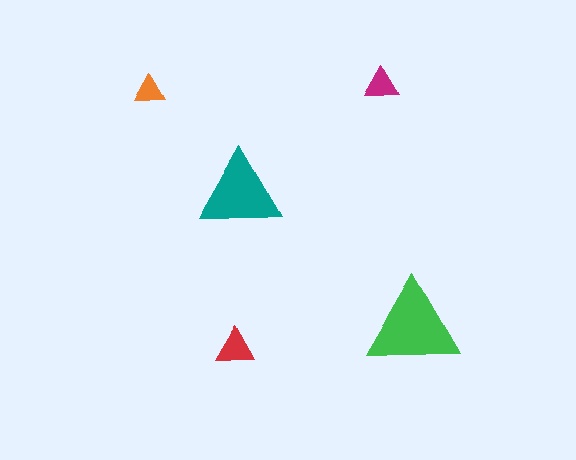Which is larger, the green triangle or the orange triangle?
The green one.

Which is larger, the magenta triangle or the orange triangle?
The magenta one.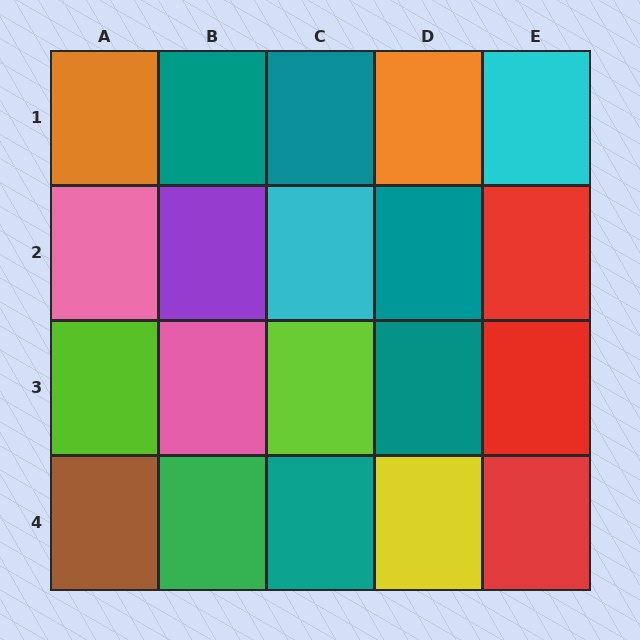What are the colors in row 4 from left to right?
Brown, green, teal, yellow, red.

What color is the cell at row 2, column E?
Red.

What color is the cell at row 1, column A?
Orange.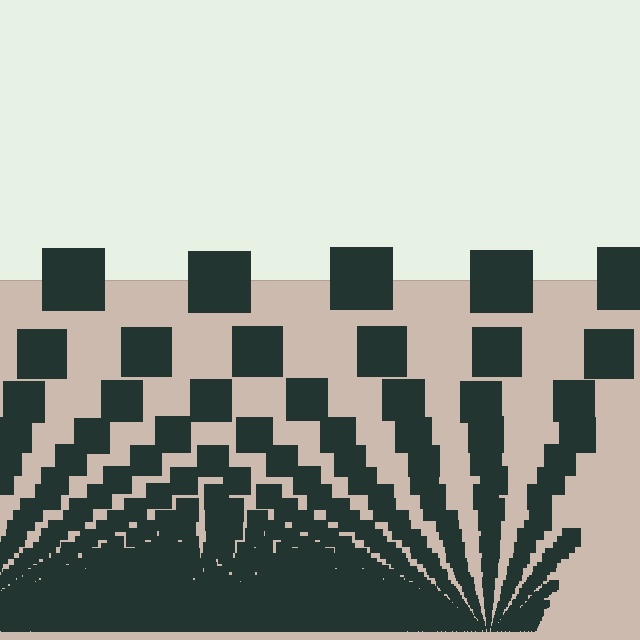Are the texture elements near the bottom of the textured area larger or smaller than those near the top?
Smaller. The gradient is inverted — elements near the bottom are smaller and denser.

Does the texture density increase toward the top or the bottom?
Density increases toward the bottom.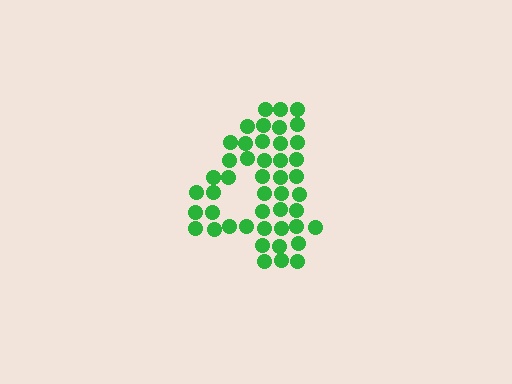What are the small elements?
The small elements are circles.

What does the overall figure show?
The overall figure shows the digit 4.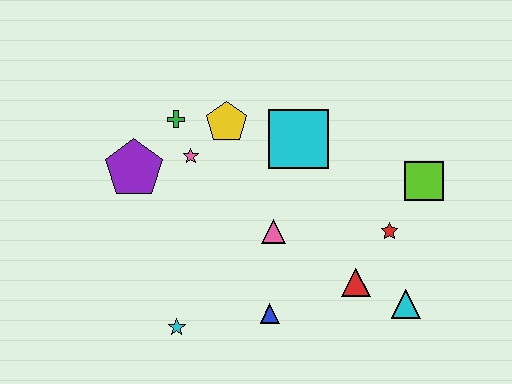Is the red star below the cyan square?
Yes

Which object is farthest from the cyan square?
The cyan star is farthest from the cyan square.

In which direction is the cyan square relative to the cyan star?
The cyan square is above the cyan star.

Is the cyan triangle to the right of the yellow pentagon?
Yes